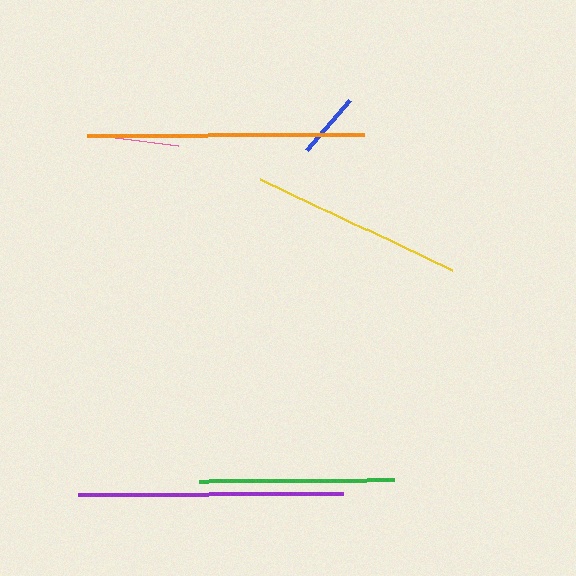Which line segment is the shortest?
The pink line is the shortest at approximately 64 pixels.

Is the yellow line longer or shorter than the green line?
The yellow line is longer than the green line.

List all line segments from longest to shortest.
From longest to shortest: orange, purple, yellow, green, blue, pink.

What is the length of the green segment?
The green segment is approximately 195 pixels long.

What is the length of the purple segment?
The purple segment is approximately 265 pixels long.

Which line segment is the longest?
The orange line is the longest at approximately 277 pixels.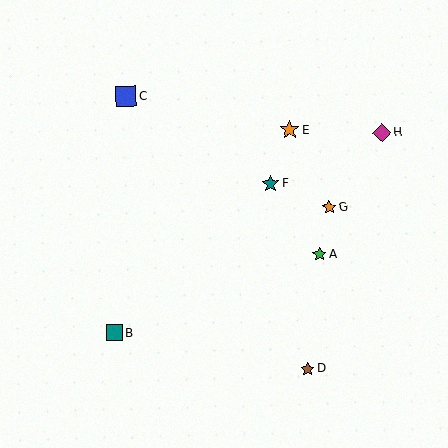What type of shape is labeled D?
Shape D is a brown star.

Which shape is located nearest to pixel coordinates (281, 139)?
The orange star (labeled E) at (290, 130) is nearest to that location.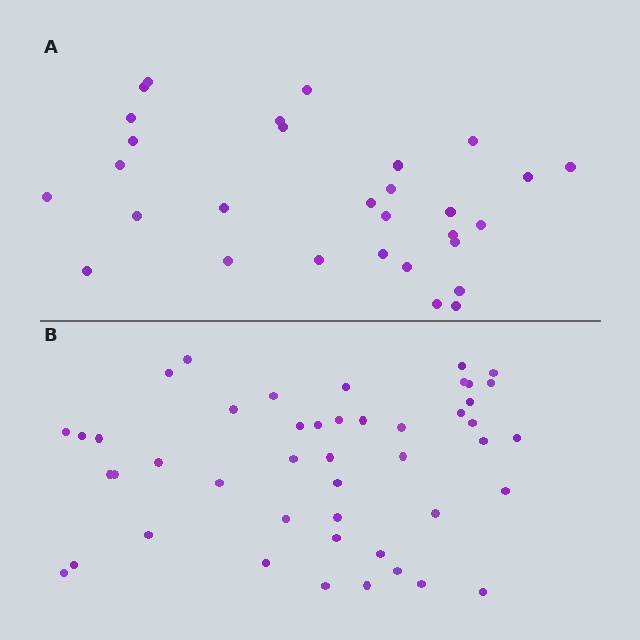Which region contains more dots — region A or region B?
Region B (the bottom region) has more dots.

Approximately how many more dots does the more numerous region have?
Region B has approximately 15 more dots than region A.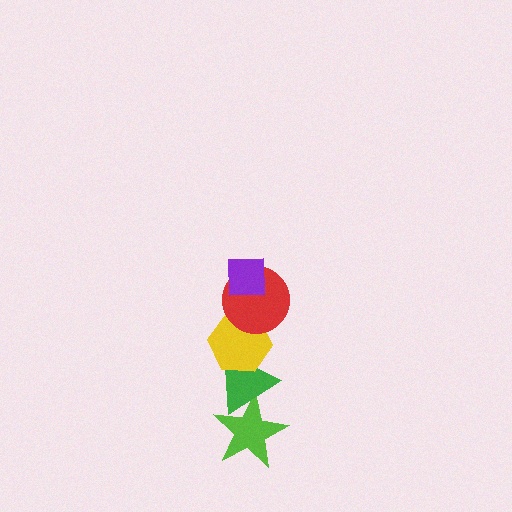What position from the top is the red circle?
The red circle is 2nd from the top.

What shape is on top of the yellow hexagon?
The red circle is on top of the yellow hexagon.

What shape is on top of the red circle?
The purple square is on top of the red circle.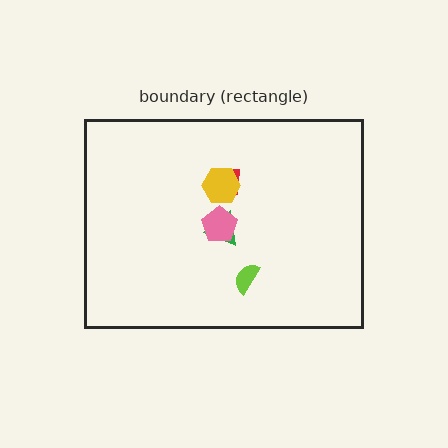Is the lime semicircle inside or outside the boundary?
Inside.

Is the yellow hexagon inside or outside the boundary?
Inside.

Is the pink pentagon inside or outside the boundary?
Inside.